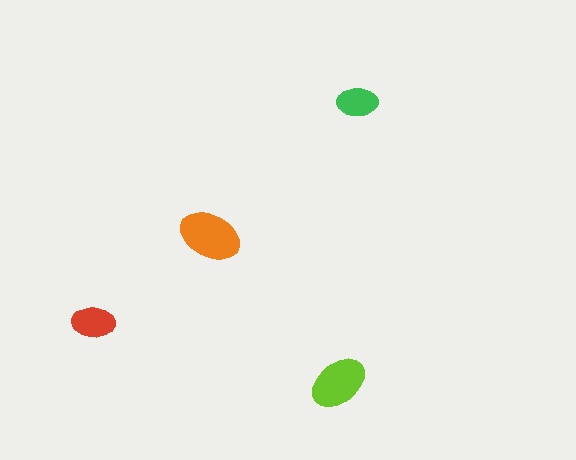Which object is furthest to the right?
The green ellipse is rightmost.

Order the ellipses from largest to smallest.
the orange one, the lime one, the red one, the green one.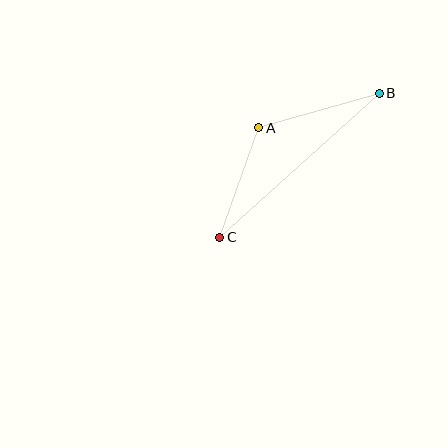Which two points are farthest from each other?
Points B and C are farthest from each other.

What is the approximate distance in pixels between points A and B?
The distance between A and B is approximately 125 pixels.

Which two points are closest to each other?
Points A and C are closest to each other.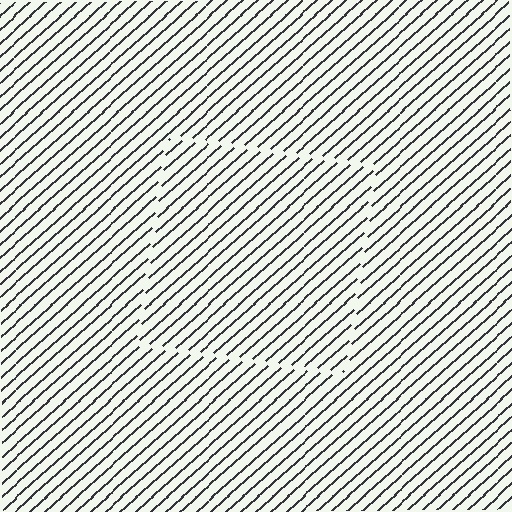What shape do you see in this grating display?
An illusory square. The interior of the shape contains the same grating, shifted by half a period — the contour is defined by the phase discontinuity where line-ends from the inner and outer gratings abut.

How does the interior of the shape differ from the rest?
The interior of the shape contains the same grating, shifted by half a period — the contour is defined by the phase discontinuity where line-ends from the inner and outer gratings abut.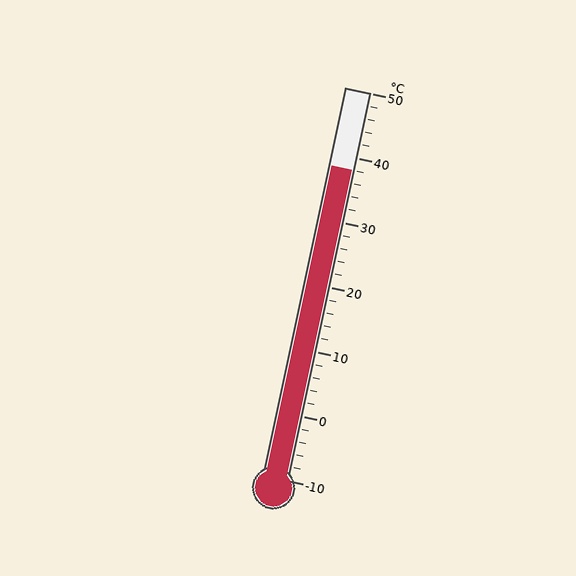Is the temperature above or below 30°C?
The temperature is above 30°C.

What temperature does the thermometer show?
The thermometer shows approximately 38°C.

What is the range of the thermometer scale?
The thermometer scale ranges from -10°C to 50°C.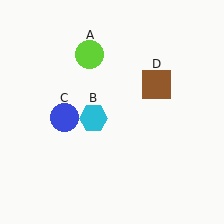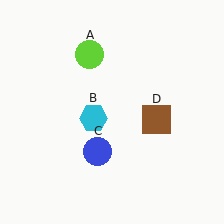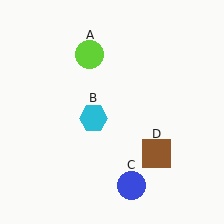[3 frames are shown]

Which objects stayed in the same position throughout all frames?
Lime circle (object A) and cyan hexagon (object B) remained stationary.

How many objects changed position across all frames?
2 objects changed position: blue circle (object C), brown square (object D).